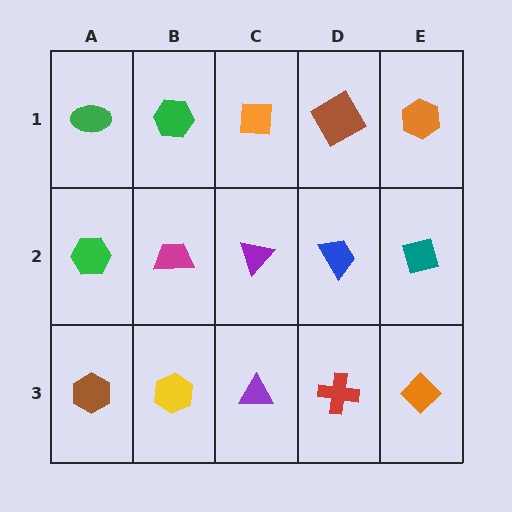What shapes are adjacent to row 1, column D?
A blue trapezoid (row 2, column D), an orange square (row 1, column C), an orange hexagon (row 1, column E).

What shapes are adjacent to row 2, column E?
An orange hexagon (row 1, column E), an orange diamond (row 3, column E), a blue trapezoid (row 2, column D).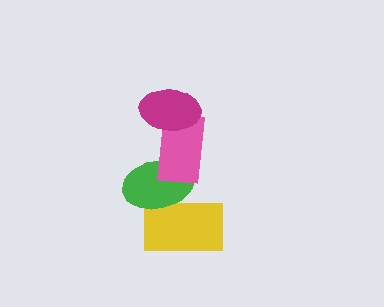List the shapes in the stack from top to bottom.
From top to bottom: the magenta ellipse, the pink rectangle, the green ellipse, the yellow rectangle.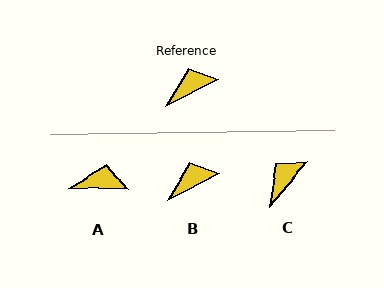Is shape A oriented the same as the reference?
No, it is off by about 29 degrees.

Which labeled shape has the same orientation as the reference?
B.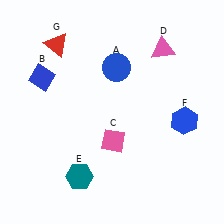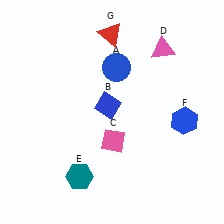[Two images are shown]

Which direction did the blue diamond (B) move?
The blue diamond (B) moved right.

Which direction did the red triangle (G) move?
The red triangle (G) moved right.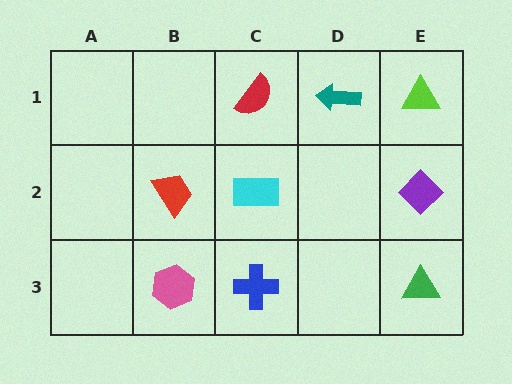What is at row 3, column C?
A blue cross.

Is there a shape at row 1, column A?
No, that cell is empty.